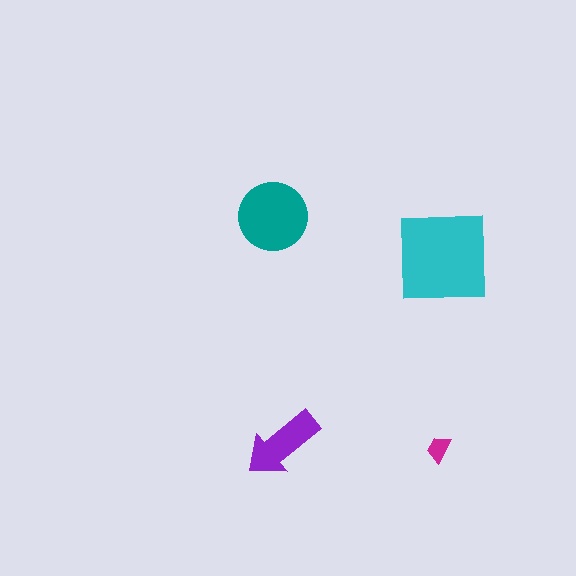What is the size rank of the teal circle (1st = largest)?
2nd.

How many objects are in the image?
There are 4 objects in the image.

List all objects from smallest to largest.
The magenta trapezoid, the purple arrow, the teal circle, the cyan square.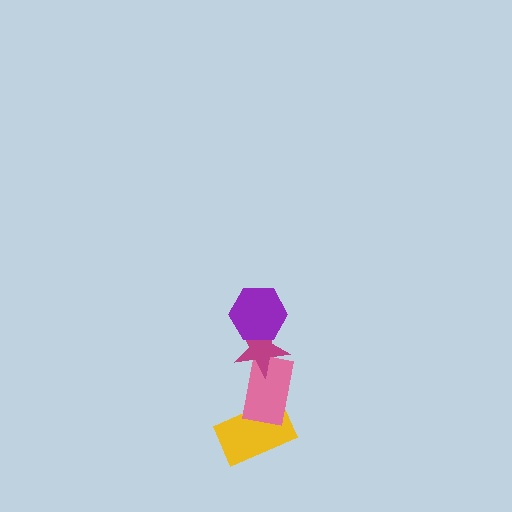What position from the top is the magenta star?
The magenta star is 2nd from the top.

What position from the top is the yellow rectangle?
The yellow rectangle is 4th from the top.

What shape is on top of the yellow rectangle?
The pink rectangle is on top of the yellow rectangle.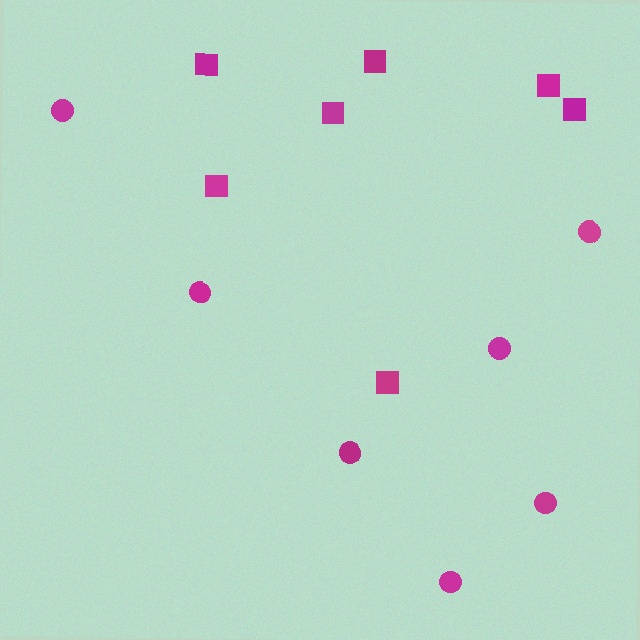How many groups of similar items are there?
There are 2 groups: one group of squares (7) and one group of circles (7).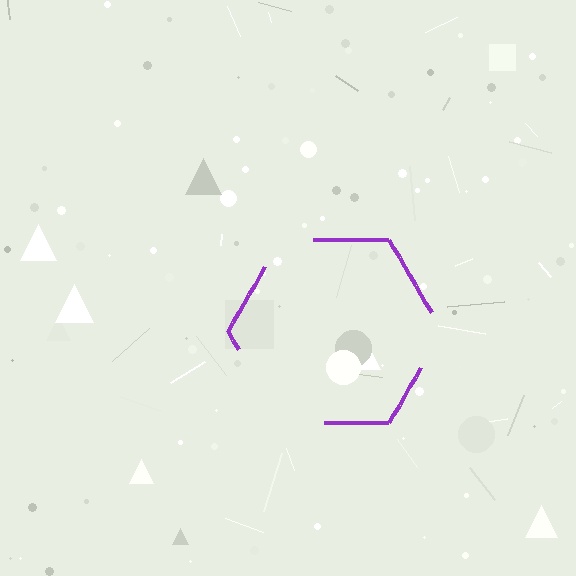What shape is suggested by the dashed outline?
The dashed outline suggests a hexagon.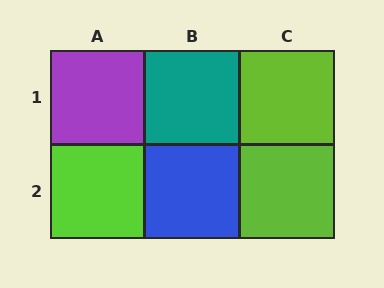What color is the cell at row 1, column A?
Purple.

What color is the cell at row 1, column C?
Lime.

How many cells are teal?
1 cell is teal.